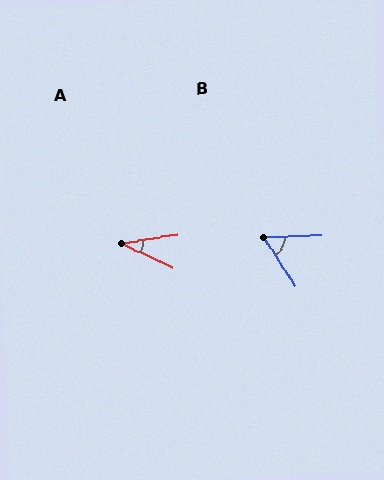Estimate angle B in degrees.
Approximately 59 degrees.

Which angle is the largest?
B, at approximately 59 degrees.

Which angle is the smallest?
A, at approximately 35 degrees.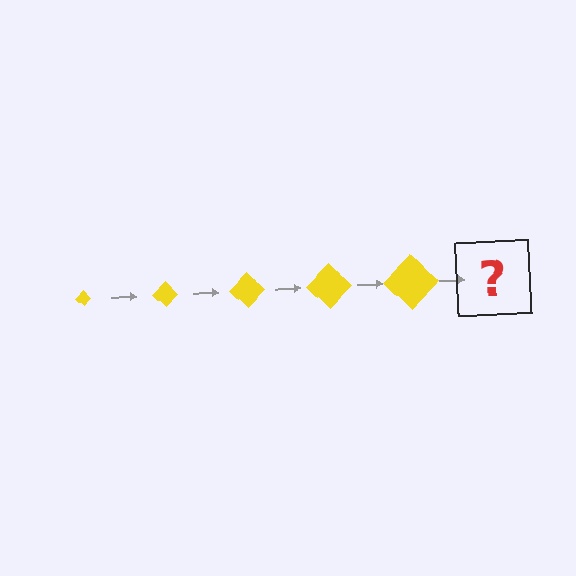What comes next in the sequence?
The next element should be a yellow diamond, larger than the previous one.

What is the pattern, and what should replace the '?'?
The pattern is that the diamond gets progressively larger each step. The '?' should be a yellow diamond, larger than the previous one.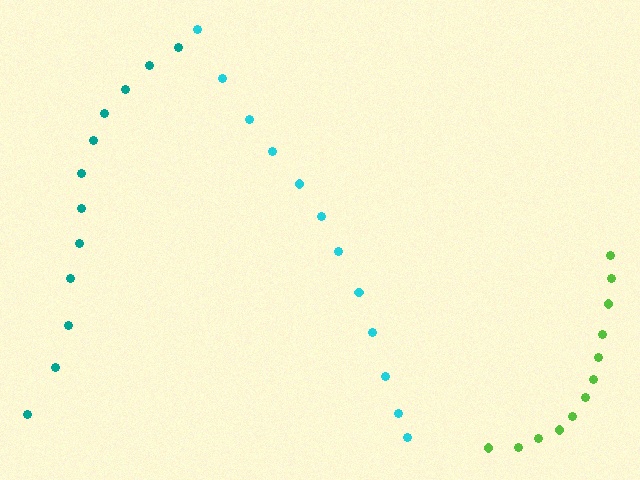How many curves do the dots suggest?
There are 3 distinct paths.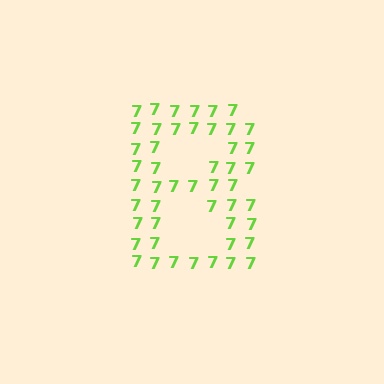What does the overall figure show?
The overall figure shows the letter B.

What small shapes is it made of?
It is made of small digit 7's.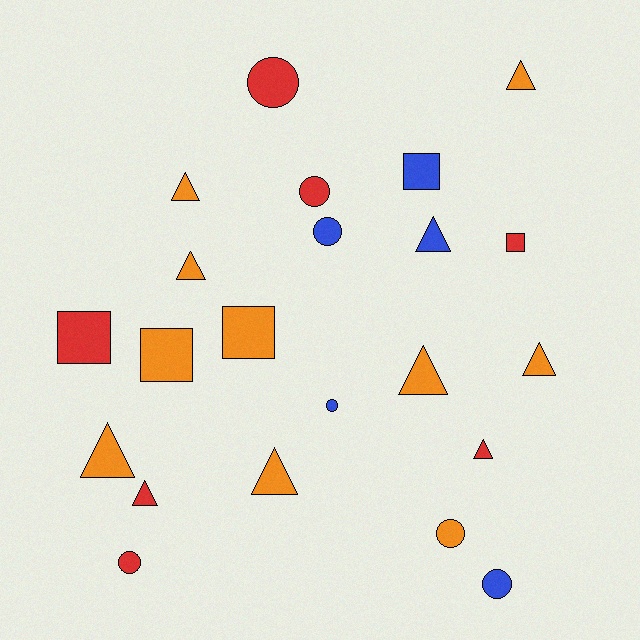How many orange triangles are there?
There are 7 orange triangles.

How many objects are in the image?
There are 22 objects.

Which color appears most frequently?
Orange, with 10 objects.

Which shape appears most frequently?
Triangle, with 10 objects.